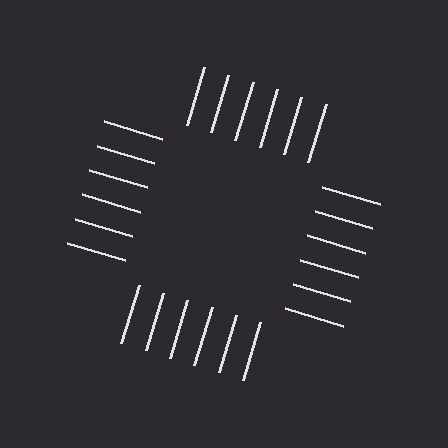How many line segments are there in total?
24 — 6 along each of the 4 edges.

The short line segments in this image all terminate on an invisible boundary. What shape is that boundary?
An illusory square — the line segments terminate on its edges but no continuous stroke is drawn.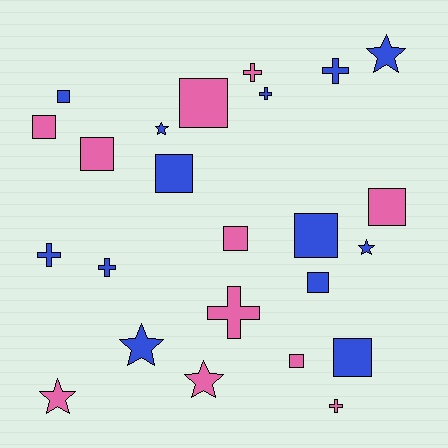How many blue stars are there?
There are 4 blue stars.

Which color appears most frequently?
Blue, with 13 objects.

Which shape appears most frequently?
Square, with 11 objects.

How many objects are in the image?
There are 24 objects.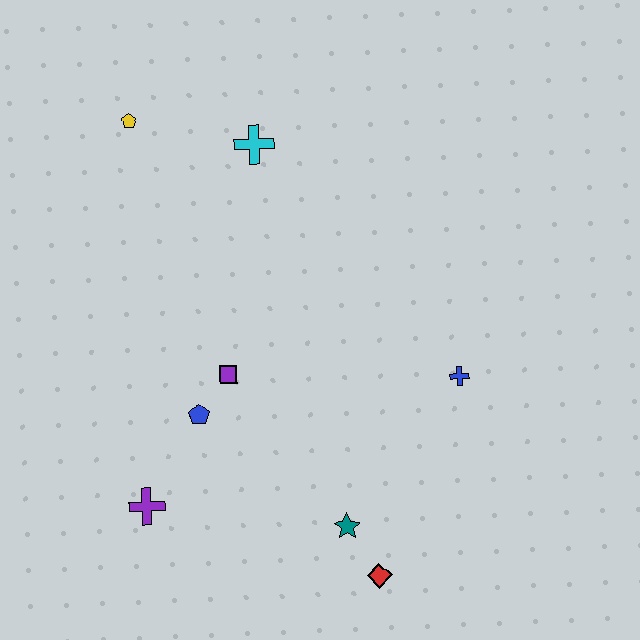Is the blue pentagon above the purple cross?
Yes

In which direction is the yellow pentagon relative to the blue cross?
The yellow pentagon is to the left of the blue cross.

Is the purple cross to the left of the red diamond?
Yes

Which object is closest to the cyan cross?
The yellow pentagon is closest to the cyan cross.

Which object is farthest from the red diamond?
The yellow pentagon is farthest from the red diamond.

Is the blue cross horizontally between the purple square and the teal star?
No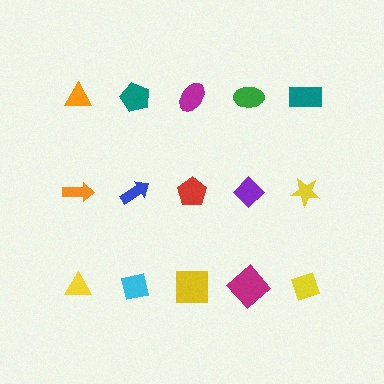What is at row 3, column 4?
A magenta diamond.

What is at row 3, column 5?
A yellow diamond.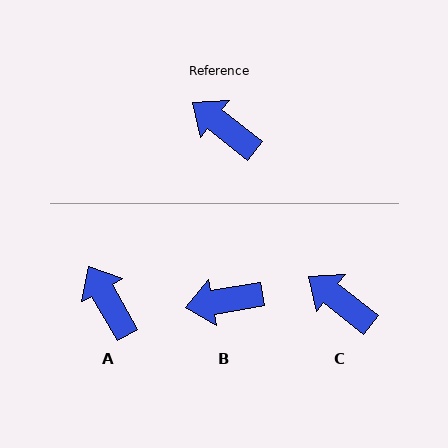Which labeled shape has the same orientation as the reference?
C.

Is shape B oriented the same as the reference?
No, it is off by about 48 degrees.